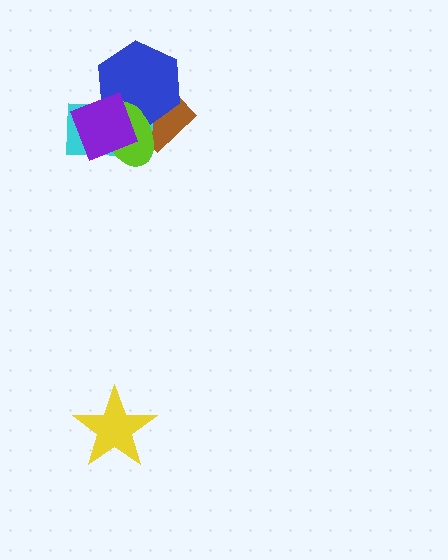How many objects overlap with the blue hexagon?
4 objects overlap with the blue hexagon.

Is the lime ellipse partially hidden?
Yes, it is partially covered by another shape.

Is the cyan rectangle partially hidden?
Yes, it is partially covered by another shape.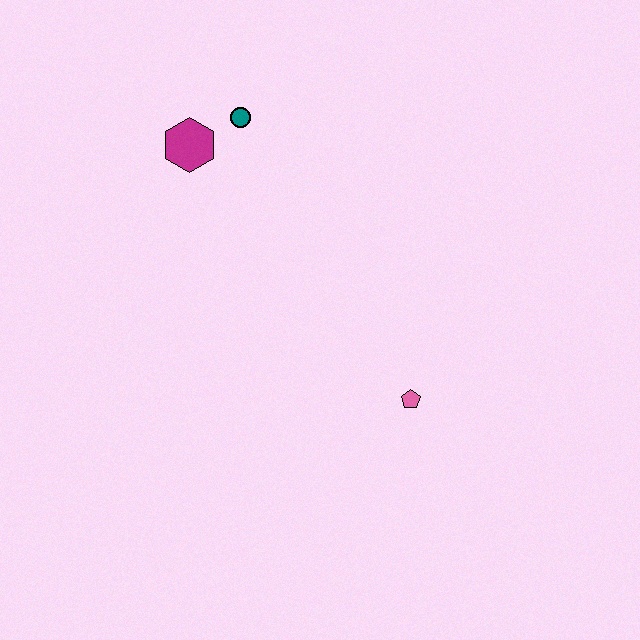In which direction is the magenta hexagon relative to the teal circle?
The magenta hexagon is to the left of the teal circle.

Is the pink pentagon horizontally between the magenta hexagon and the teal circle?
No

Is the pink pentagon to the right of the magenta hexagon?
Yes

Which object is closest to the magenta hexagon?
The teal circle is closest to the magenta hexagon.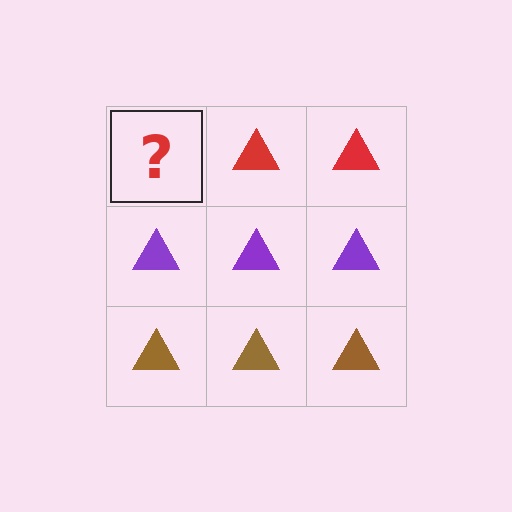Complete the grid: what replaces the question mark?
The question mark should be replaced with a red triangle.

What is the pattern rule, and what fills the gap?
The rule is that each row has a consistent color. The gap should be filled with a red triangle.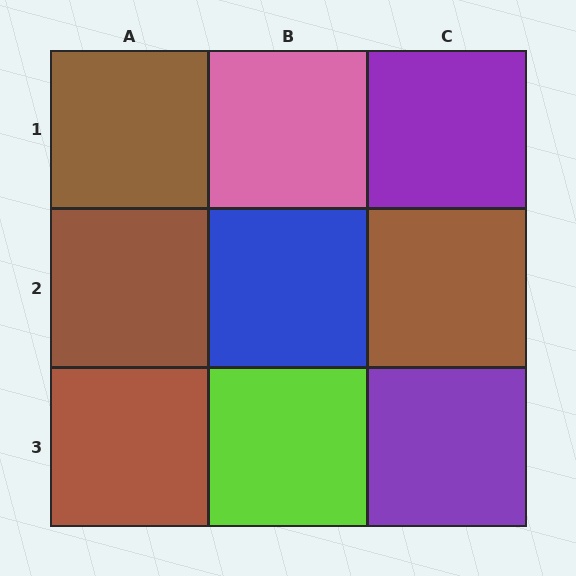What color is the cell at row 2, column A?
Brown.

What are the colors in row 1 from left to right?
Brown, pink, purple.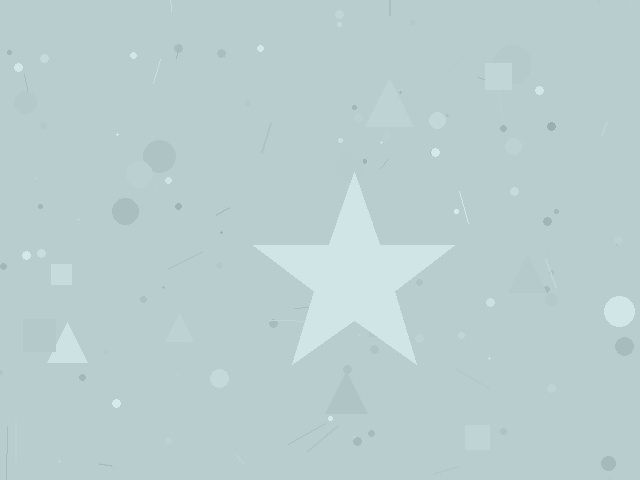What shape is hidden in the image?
A star is hidden in the image.